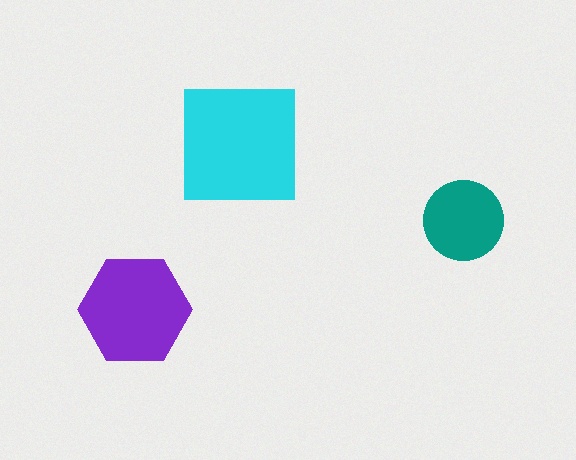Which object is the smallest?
The teal circle.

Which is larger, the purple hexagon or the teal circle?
The purple hexagon.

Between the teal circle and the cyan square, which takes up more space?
The cyan square.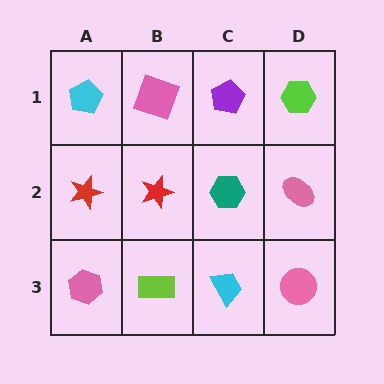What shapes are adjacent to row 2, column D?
A lime hexagon (row 1, column D), a pink circle (row 3, column D), a teal hexagon (row 2, column C).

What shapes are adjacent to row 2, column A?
A cyan pentagon (row 1, column A), a pink hexagon (row 3, column A), a red star (row 2, column B).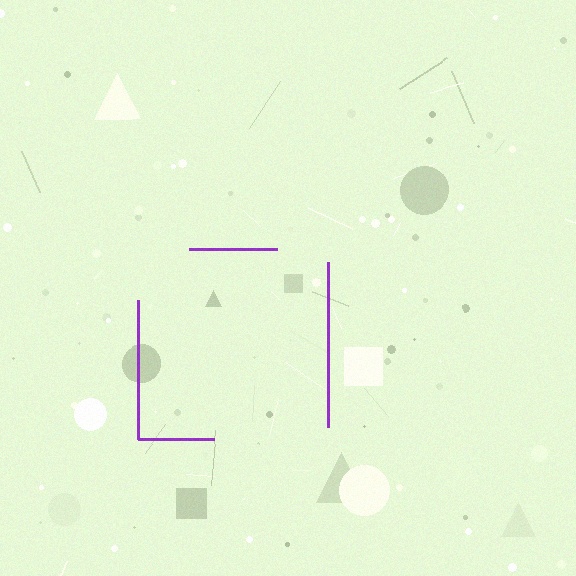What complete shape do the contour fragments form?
The contour fragments form a square.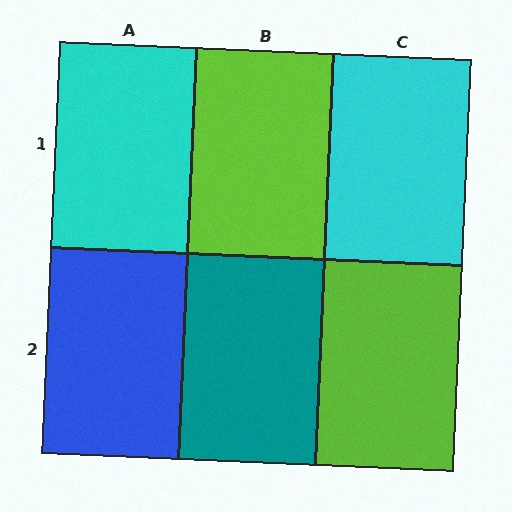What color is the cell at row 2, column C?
Lime.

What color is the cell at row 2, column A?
Blue.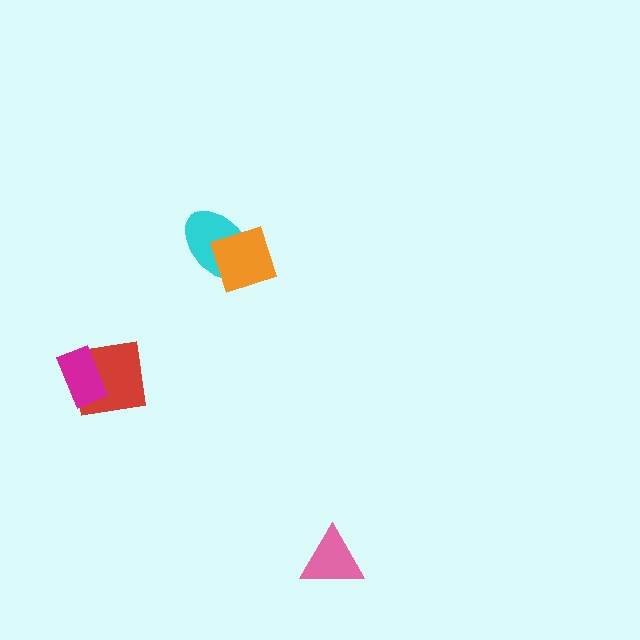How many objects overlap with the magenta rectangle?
1 object overlaps with the magenta rectangle.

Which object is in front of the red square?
The magenta rectangle is in front of the red square.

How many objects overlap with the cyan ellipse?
1 object overlaps with the cyan ellipse.